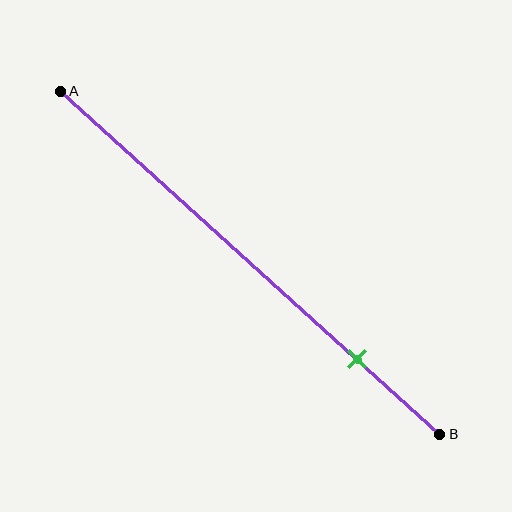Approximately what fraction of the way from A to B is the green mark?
The green mark is approximately 80% of the way from A to B.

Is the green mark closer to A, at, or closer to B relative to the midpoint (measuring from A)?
The green mark is closer to point B than the midpoint of segment AB.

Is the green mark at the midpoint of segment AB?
No, the mark is at about 80% from A, not at the 50% midpoint.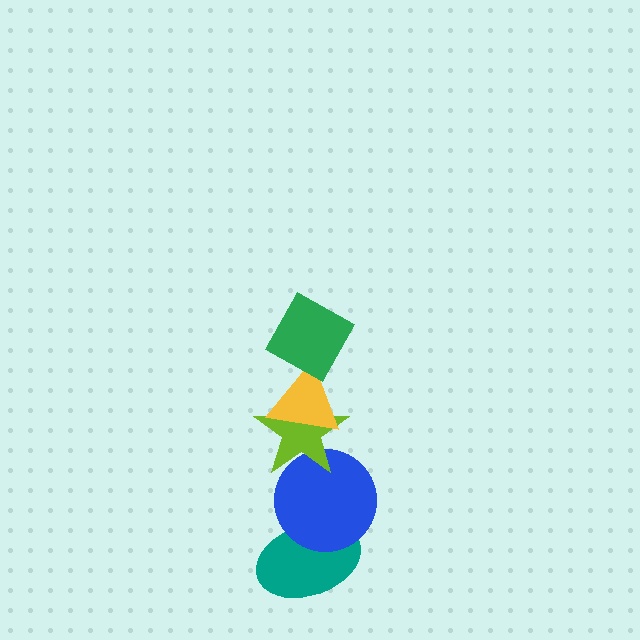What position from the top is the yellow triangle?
The yellow triangle is 2nd from the top.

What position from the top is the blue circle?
The blue circle is 4th from the top.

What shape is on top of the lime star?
The yellow triangle is on top of the lime star.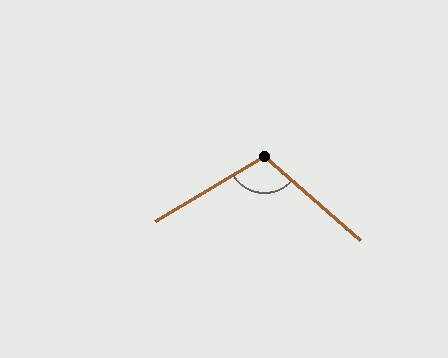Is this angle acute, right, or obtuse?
It is obtuse.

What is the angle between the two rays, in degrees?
Approximately 108 degrees.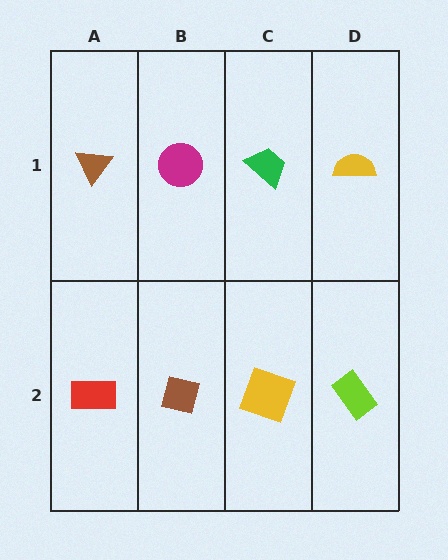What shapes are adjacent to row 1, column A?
A red rectangle (row 2, column A), a magenta circle (row 1, column B).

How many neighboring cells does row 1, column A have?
2.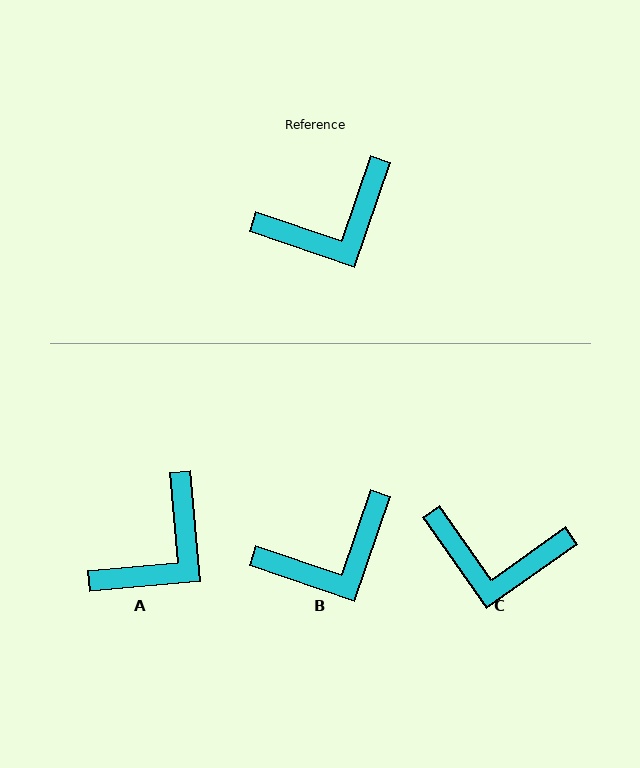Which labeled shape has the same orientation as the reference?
B.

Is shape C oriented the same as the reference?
No, it is off by about 36 degrees.